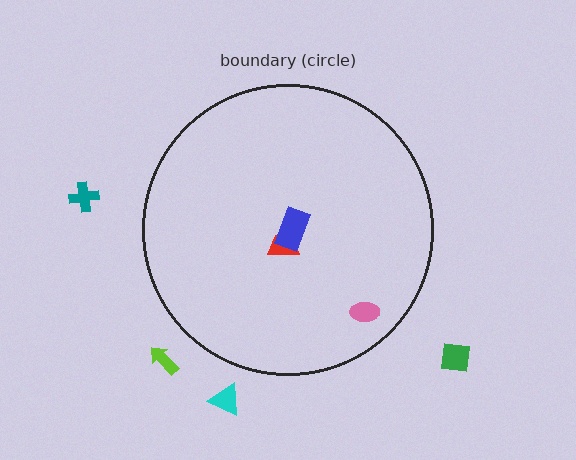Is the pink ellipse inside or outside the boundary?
Inside.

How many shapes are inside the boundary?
3 inside, 4 outside.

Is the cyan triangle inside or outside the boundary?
Outside.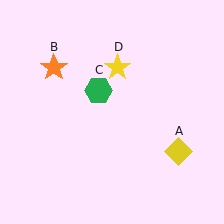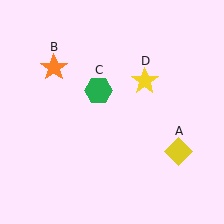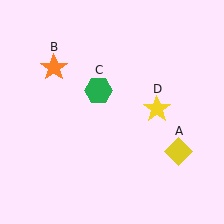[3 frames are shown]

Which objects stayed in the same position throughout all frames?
Yellow diamond (object A) and orange star (object B) and green hexagon (object C) remained stationary.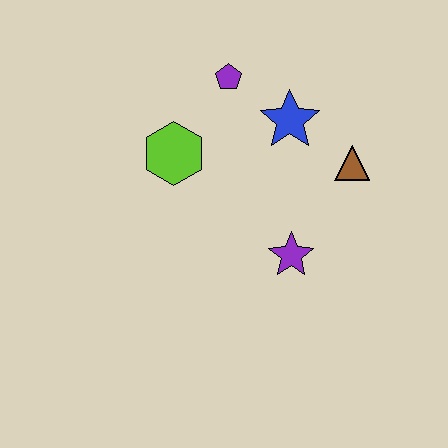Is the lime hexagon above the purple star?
Yes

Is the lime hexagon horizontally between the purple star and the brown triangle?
No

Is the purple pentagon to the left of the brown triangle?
Yes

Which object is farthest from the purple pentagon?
The purple star is farthest from the purple pentagon.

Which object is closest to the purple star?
The brown triangle is closest to the purple star.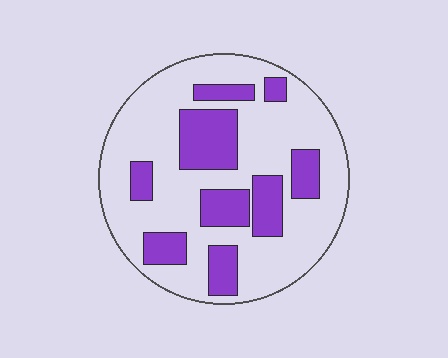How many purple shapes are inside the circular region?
9.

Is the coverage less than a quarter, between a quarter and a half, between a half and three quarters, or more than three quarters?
Between a quarter and a half.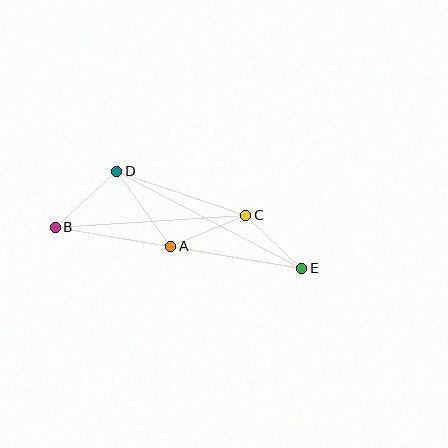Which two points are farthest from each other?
Points B and E are farthest from each other.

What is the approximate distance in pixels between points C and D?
The distance between C and D is approximately 136 pixels.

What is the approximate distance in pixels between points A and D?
The distance between A and D is approximately 93 pixels.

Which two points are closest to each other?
Points C and E are closest to each other.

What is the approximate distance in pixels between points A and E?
The distance between A and E is approximately 133 pixels.